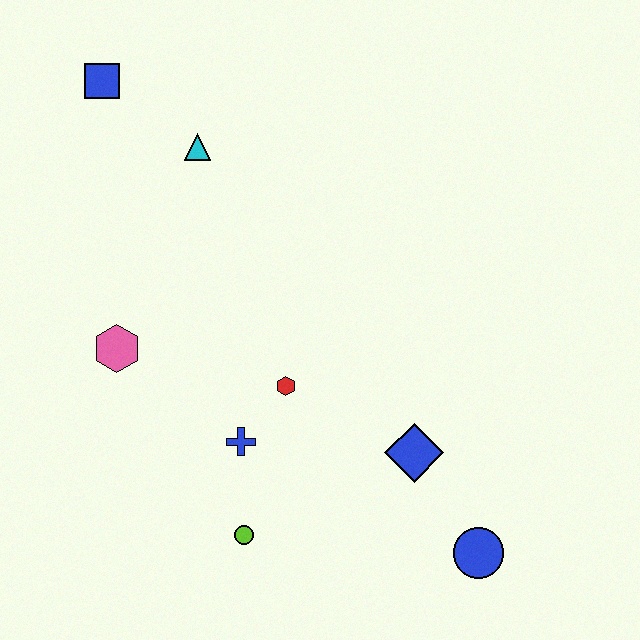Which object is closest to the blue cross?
The red hexagon is closest to the blue cross.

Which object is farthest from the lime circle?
The blue square is farthest from the lime circle.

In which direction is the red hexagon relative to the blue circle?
The red hexagon is to the left of the blue circle.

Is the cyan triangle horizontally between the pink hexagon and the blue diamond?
Yes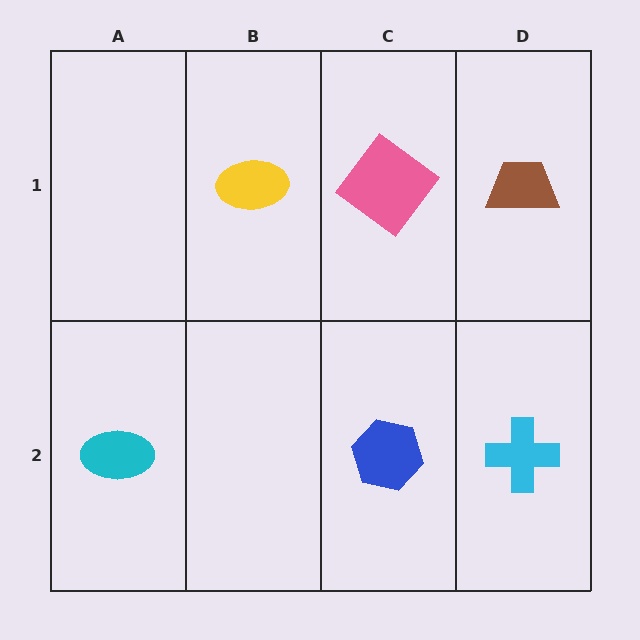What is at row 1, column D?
A brown trapezoid.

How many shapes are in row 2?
3 shapes.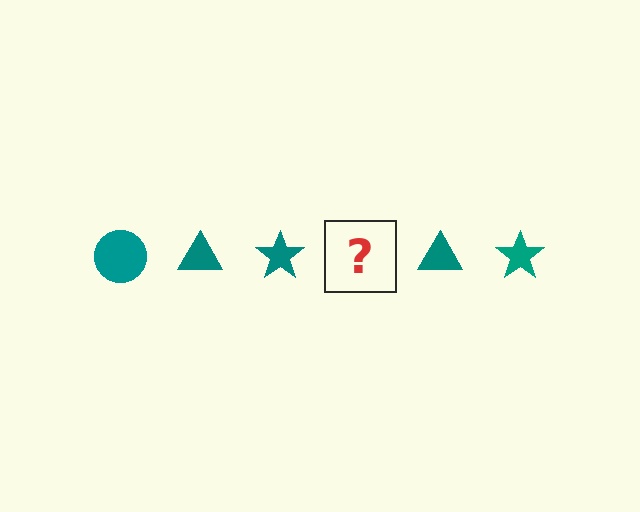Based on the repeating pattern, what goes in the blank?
The blank should be a teal circle.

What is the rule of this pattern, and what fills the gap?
The rule is that the pattern cycles through circle, triangle, star shapes in teal. The gap should be filled with a teal circle.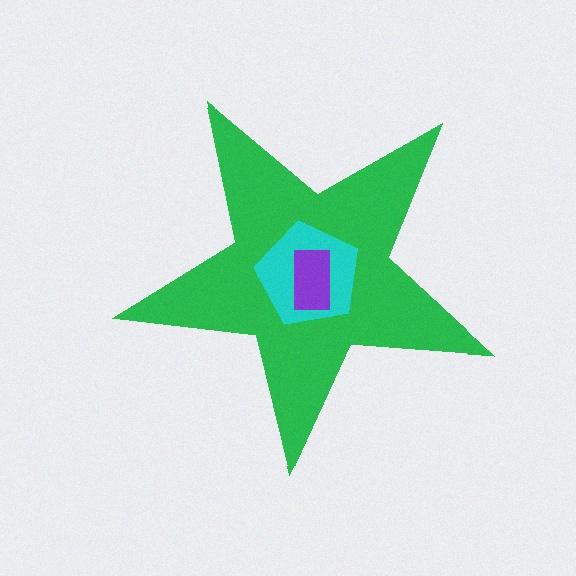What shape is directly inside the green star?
The cyan pentagon.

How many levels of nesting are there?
3.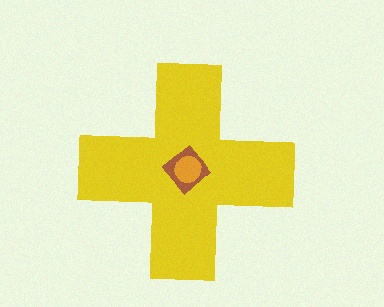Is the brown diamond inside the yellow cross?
Yes.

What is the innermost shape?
The orange circle.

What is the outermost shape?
The yellow cross.